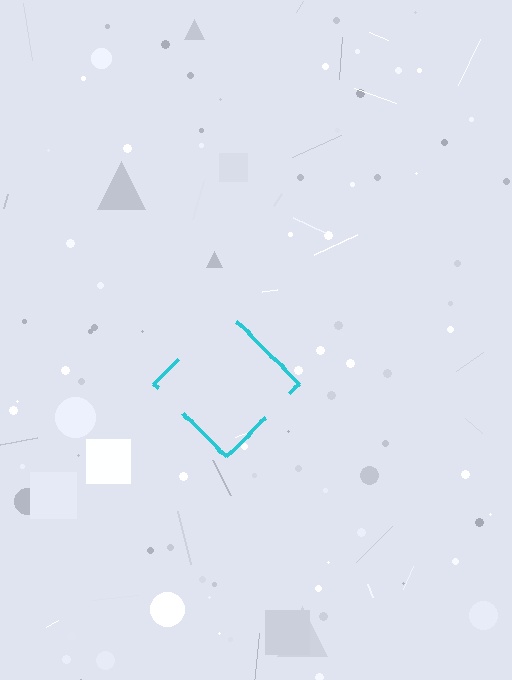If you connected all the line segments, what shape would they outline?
They would outline a diamond.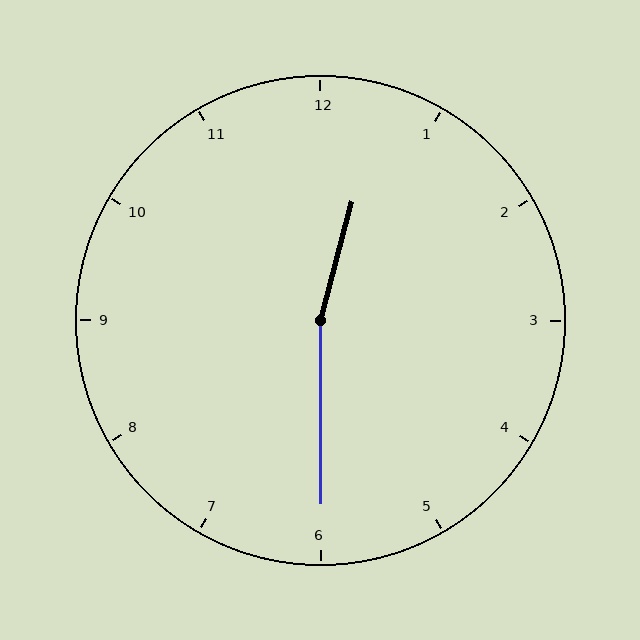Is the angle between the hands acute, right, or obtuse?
It is obtuse.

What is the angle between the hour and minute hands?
Approximately 165 degrees.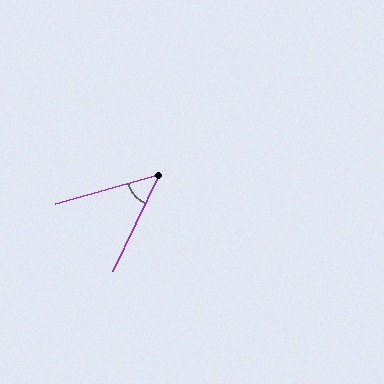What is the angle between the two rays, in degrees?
Approximately 49 degrees.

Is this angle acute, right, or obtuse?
It is acute.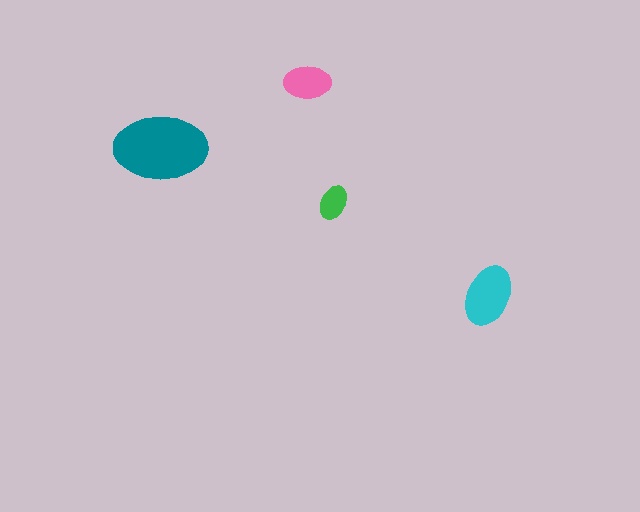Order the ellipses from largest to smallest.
the teal one, the cyan one, the pink one, the green one.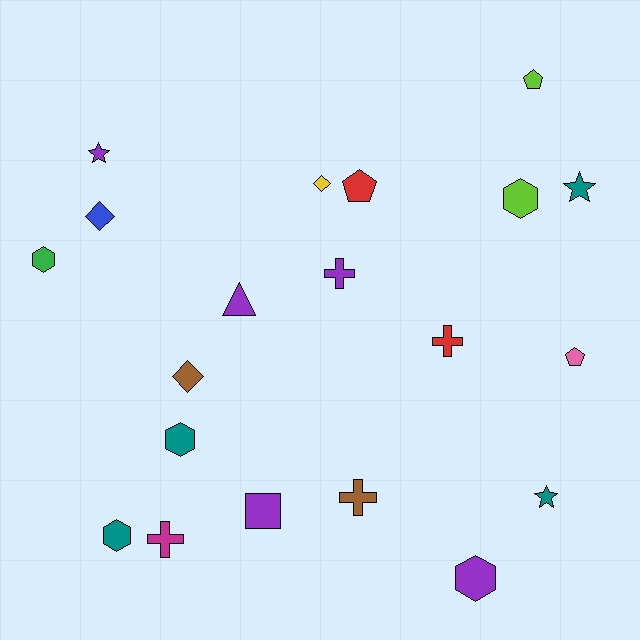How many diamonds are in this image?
There are 3 diamonds.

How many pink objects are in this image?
There is 1 pink object.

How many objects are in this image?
There are 20 objects.